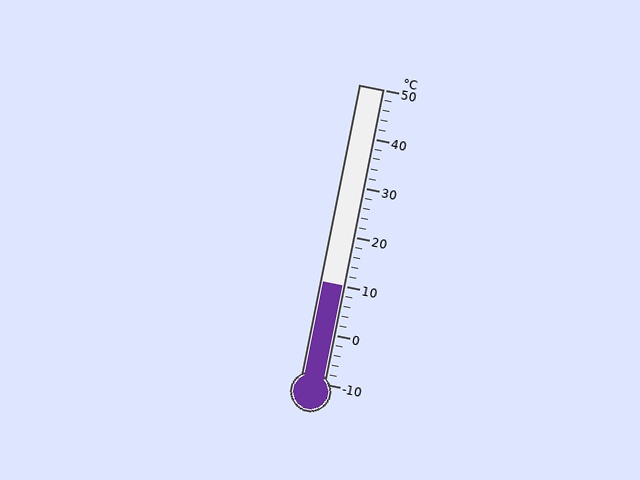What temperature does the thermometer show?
The thermometer shows approximately 10°C.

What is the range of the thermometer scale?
The thermometer scale ranges from -10°C to 50°C.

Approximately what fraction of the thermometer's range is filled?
The thermometer is filled to approximately 35% of its range.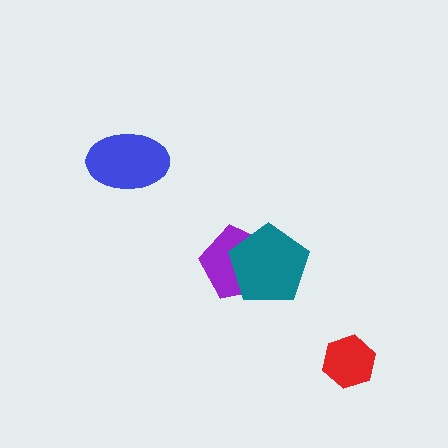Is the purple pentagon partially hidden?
Yes, it is partially covered by another shape.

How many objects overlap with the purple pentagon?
1 object overlaps with the purple pentagon.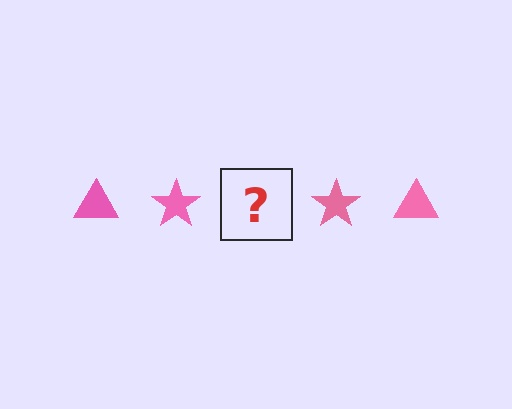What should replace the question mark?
The question mark should be replaced with a pink triangle.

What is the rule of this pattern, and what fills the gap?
The rule is that the pattern cycles through triangle, star shapes in pink. The gap should be filled with a pink triangle.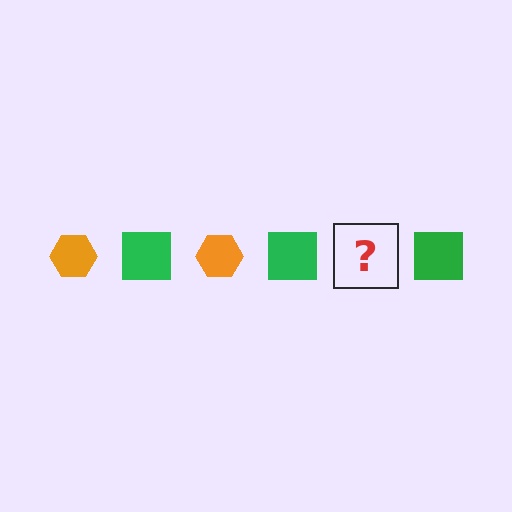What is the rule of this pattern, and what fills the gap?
The rule is that the pattern alternates between orange hexagon and green square. The gap should be filled with an orange hexagon.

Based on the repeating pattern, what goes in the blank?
The blank should be an orange hexagon.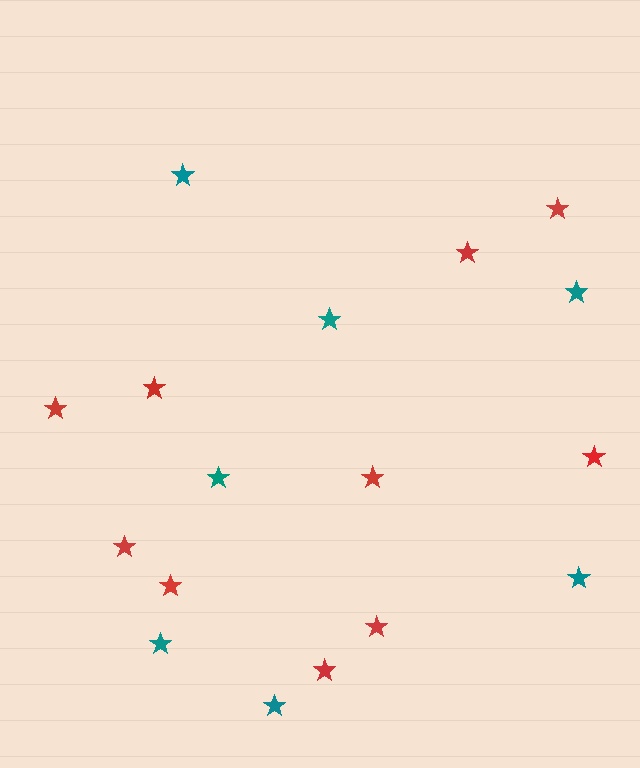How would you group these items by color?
There are 2 groups: one group of red stars (10) and one group of teal stars (7).